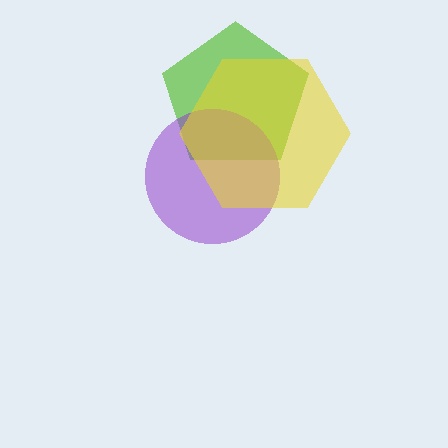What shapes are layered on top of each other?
The layered shapes are: a lime pentagon, a purple circle, a yellow hexagon.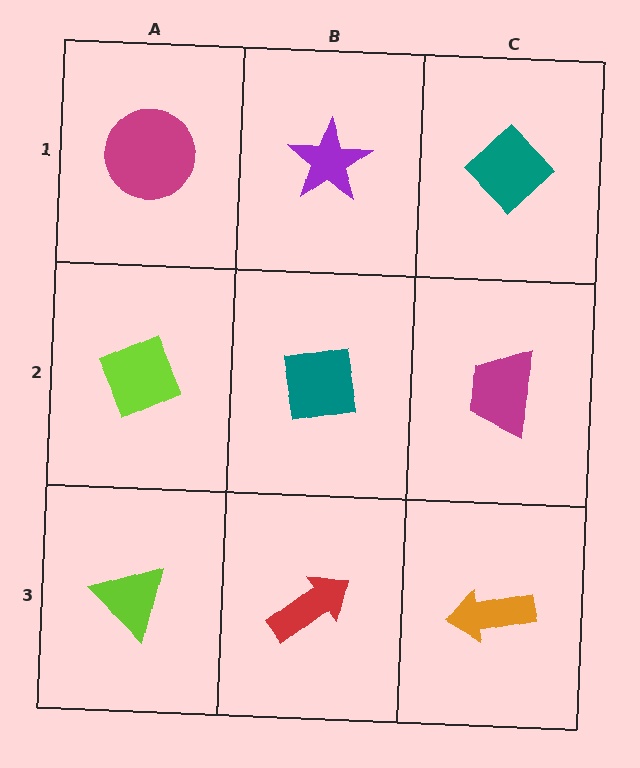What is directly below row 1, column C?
A magenta trapezoid.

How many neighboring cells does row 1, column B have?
3.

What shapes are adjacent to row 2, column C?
A teal diamond (row 1, column C), an orange arrow (row 3, column C), a teal square (row 2, column B).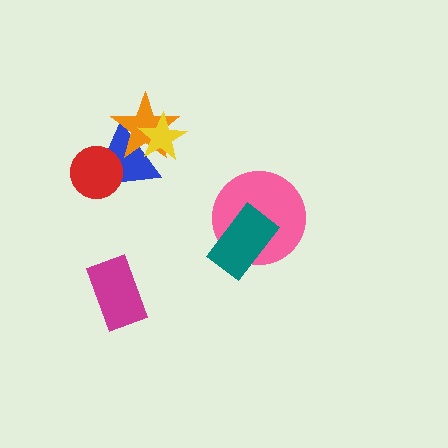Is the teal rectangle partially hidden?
No, no other shape covers it.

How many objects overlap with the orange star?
2 objects overlap with the orange star.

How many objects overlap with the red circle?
1 object overlaps with the red circle.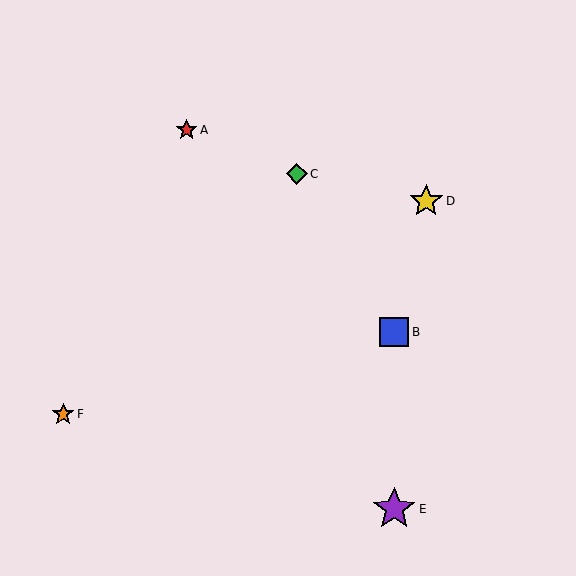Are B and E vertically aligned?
Yes, both are at x≈394.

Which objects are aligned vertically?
Objects B, E are aligned vertically.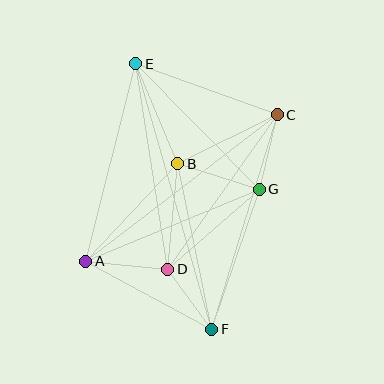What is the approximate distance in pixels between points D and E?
The distance between D and E is approximately 208 pixels.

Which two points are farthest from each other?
Points E and F are farthest from each other.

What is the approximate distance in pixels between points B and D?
The distance between B and D is approximately 106 pixels.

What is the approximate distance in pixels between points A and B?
The distance between A and B is approximately 134 pixels.